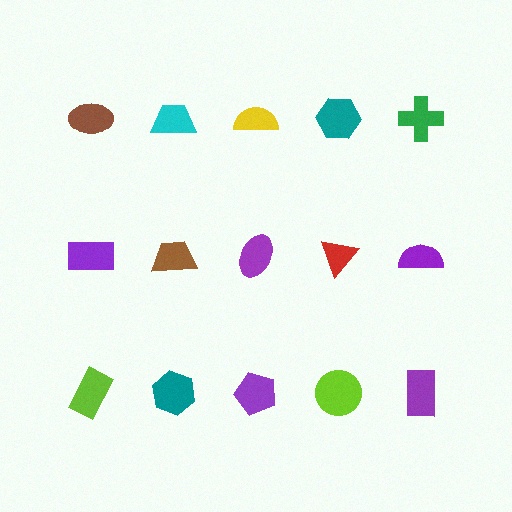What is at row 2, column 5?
A purple semicircle.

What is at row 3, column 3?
A purple pentagon.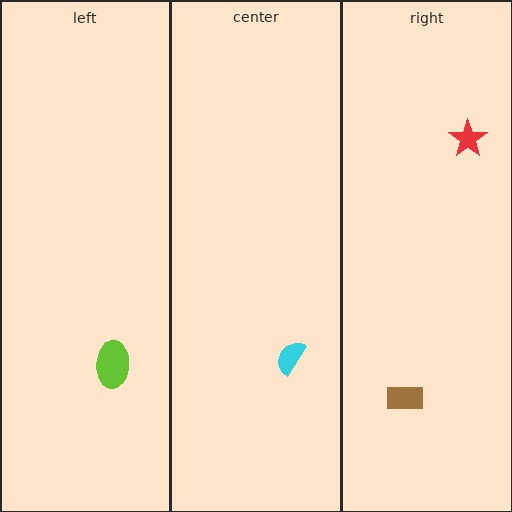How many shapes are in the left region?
1.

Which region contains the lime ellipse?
The left region.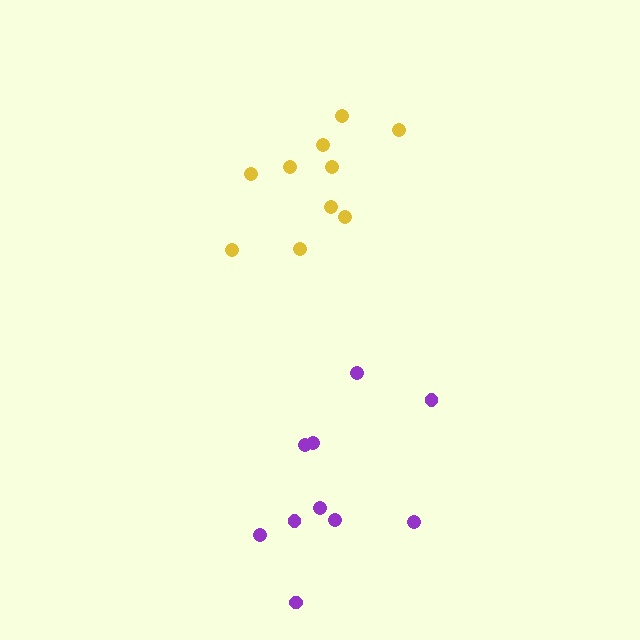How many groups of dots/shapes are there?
There are 2 groups.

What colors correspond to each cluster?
The clusters are colored: purple, yellow.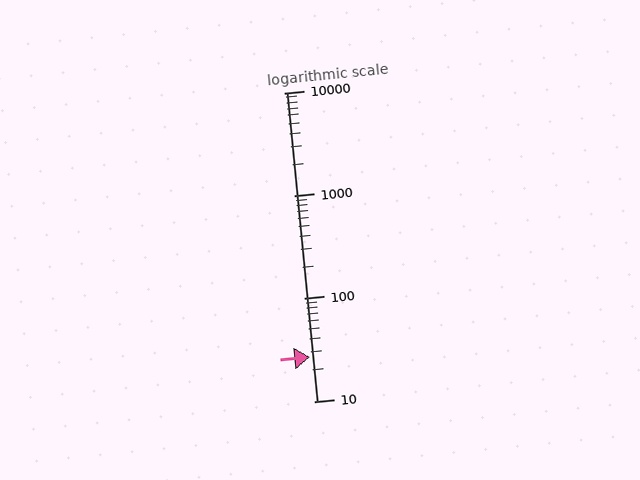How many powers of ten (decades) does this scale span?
The scale spans 3 decades, from 10 to 10000.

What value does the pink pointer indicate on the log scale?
The pointer indicates approximately 27.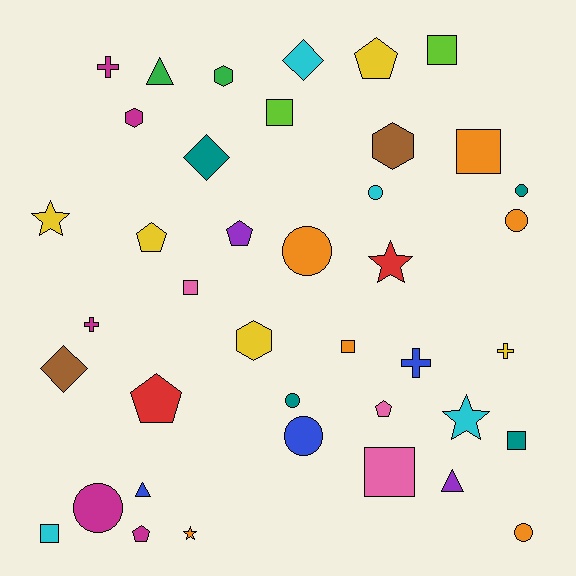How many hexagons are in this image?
There are 4 hexagons.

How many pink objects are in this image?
There are 3 pink objects.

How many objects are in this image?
There are 40 objects.